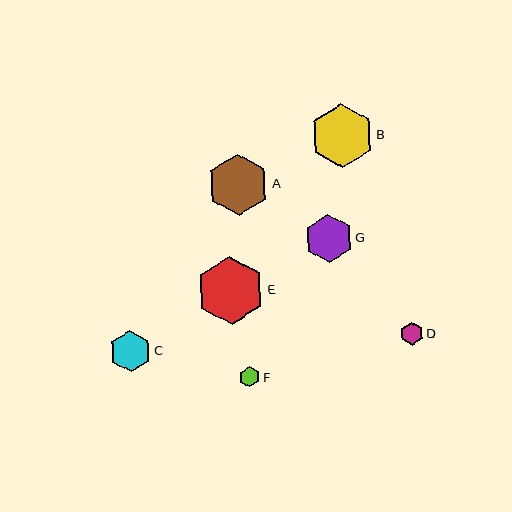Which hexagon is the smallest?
Hexagon F is the smallest with a size of approximately 20 pixels.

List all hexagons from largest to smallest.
From largest to smallest: E, B, A, G, C, D, F.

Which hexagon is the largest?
Hexagon E is the largest with a size of approximately 68 pixels.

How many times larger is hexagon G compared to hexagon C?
Hexagon G is approximately 1.2 times the size of hexagon C.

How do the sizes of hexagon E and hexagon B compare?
Hexagon E and hexagon B are approximately the same size.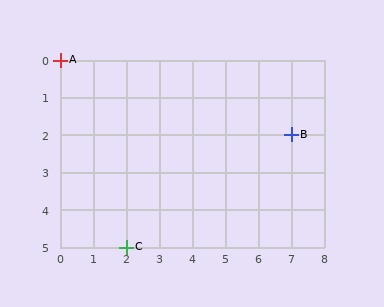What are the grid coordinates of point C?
Point C is at grid coordinates (2, 5).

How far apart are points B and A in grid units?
Points B and A are 7 columns and 2 rows apart (about 7.3 grid units diagonally).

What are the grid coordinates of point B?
Point B is at grid coordinates (7, 2).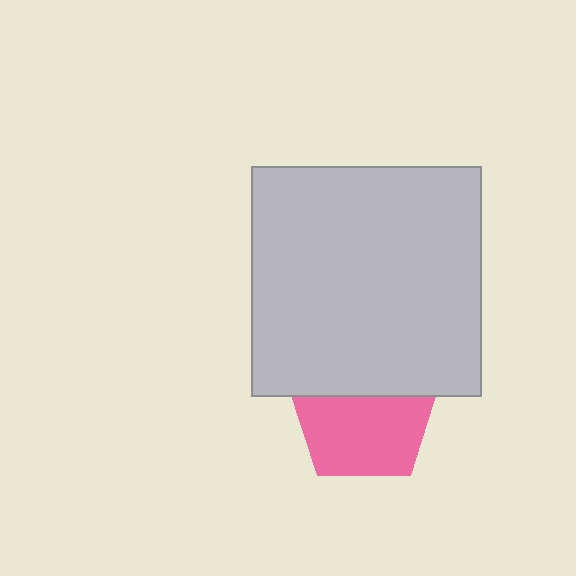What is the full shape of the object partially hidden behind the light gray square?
The partially hidden object is a pink pentagon.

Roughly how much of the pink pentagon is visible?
About half of it is visible (roughly 62%).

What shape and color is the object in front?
The object in front is a light gray square.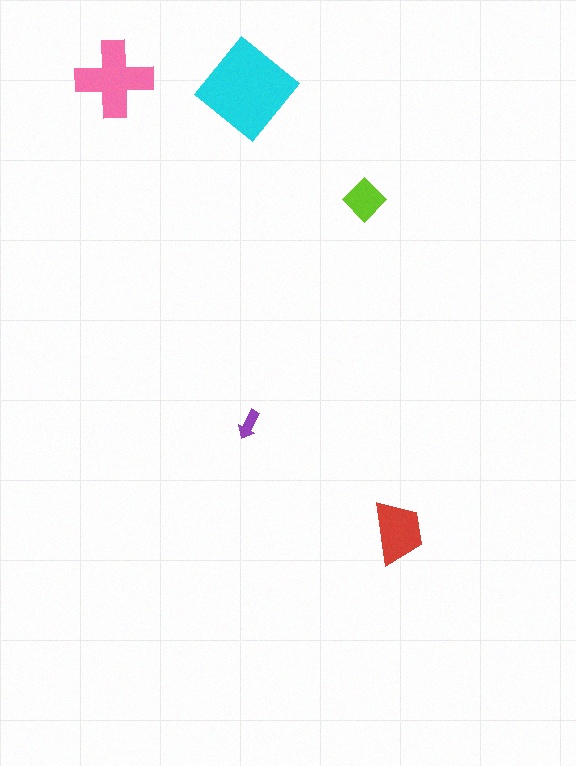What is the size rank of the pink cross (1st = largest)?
2nd.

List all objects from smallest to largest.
The purple arrow, the lime diamond, the red trapezoid, the pink cross, the cyan diamond.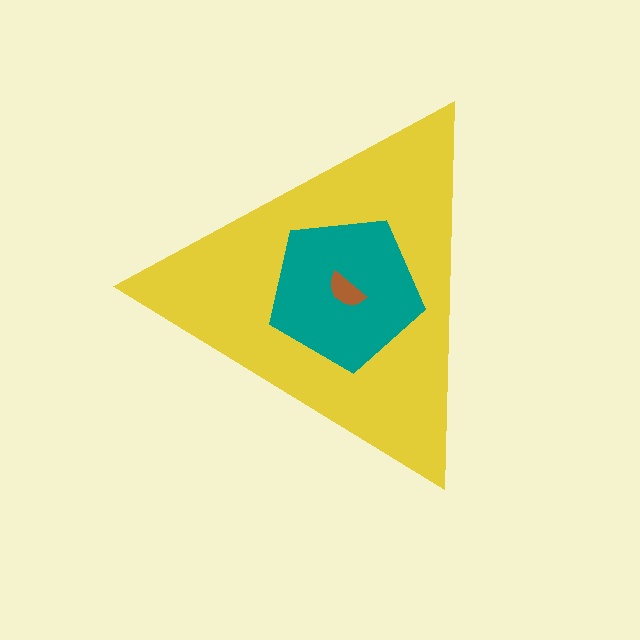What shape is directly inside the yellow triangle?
The teal pentagon.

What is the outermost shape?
The yellow triangle.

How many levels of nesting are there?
3.